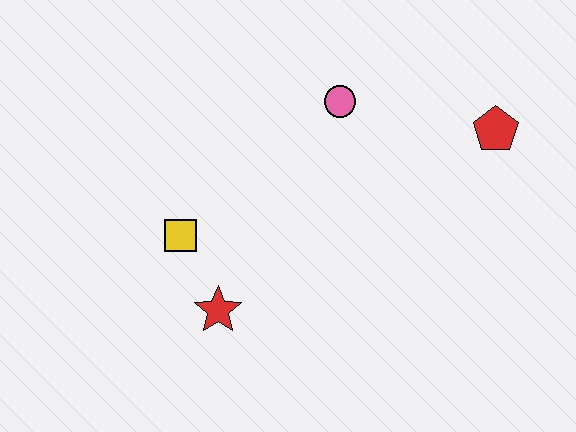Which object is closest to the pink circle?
The red pentagon is closest to the pink circle.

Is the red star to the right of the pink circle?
No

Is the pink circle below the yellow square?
No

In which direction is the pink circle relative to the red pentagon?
The pink circle is to the left of the red pentagon.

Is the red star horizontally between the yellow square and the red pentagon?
Yes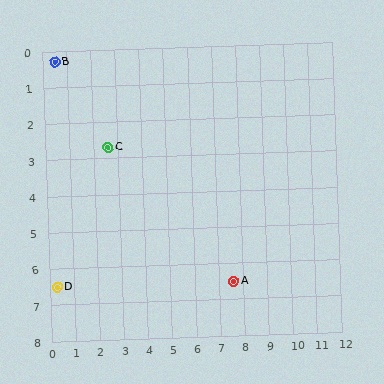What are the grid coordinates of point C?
Point C is at approximately (2.6, 2.7).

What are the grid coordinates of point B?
Point B is at approximately (0.5, 0.3).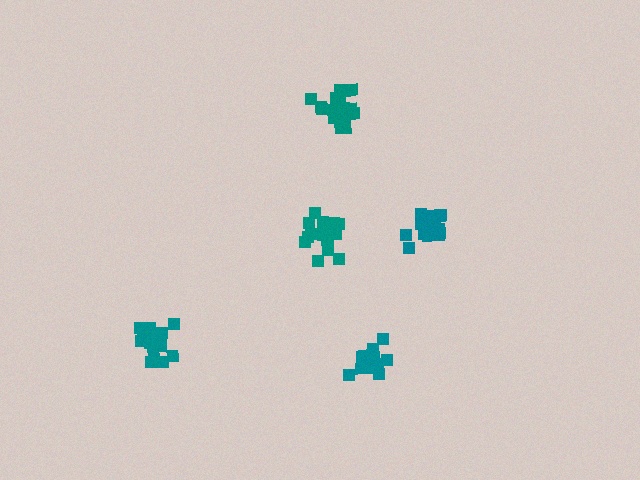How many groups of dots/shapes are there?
There are 5 groups.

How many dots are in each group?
Group 1: 20 dots, Group 2: 18 dots, Group 3: 16 dots, Group 4: 17 dots, Group 5: 15 dots (86 total).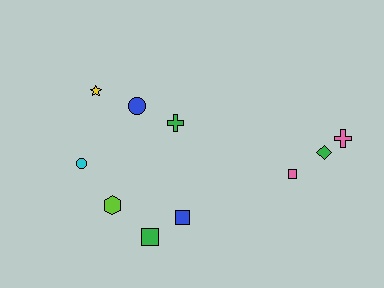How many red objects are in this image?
There are no red objects.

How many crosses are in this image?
There are 2 crosses.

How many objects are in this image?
There are 10 objects.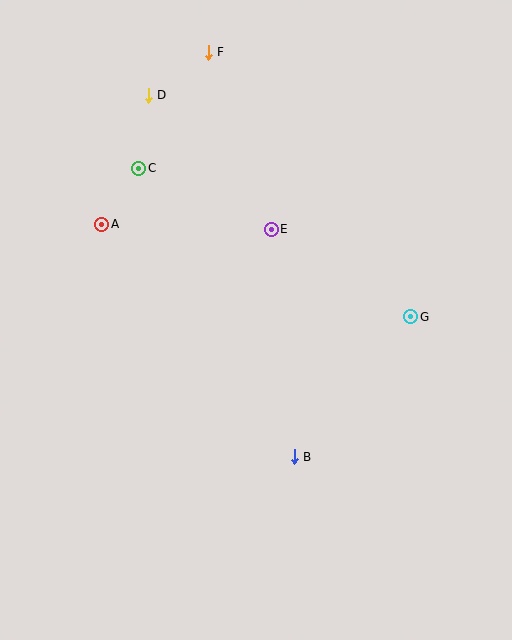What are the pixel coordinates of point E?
Point E is at (271, 229).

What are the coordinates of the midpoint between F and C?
The midpoint between F and C is at (174, 110).